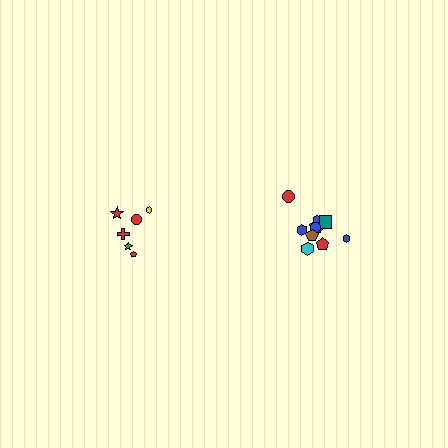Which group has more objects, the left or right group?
The right group.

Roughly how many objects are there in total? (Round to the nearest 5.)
Roughly 20 objects in total.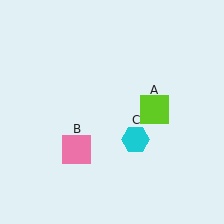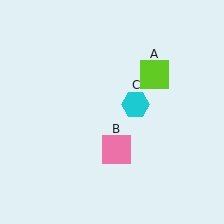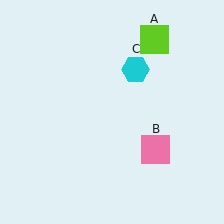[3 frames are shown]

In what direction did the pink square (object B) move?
The pink square (object B) moved right.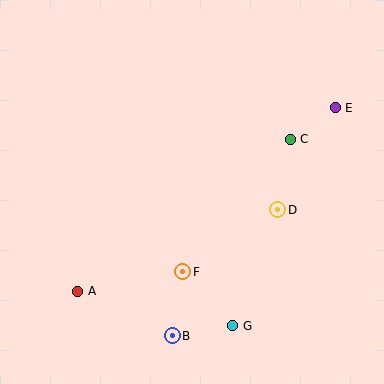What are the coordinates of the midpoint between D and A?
The midpoint between D and A is at (178, 250).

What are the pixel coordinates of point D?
Point D is at (278, 210).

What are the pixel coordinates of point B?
Point B is at (172, 336).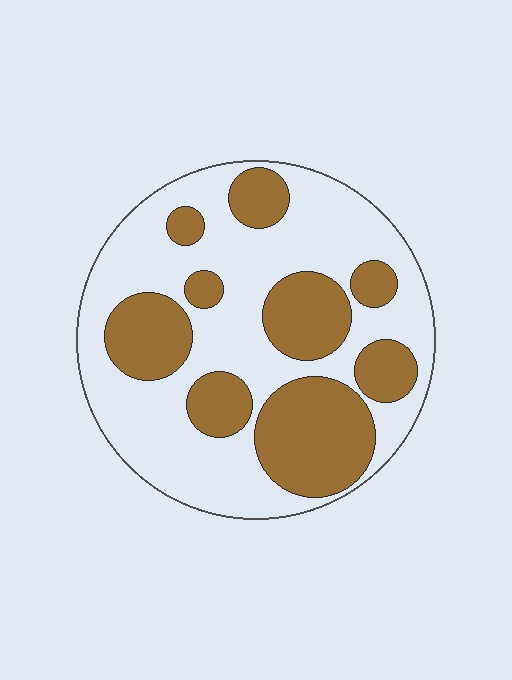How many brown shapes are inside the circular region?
9.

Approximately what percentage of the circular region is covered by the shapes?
Approximately 40%.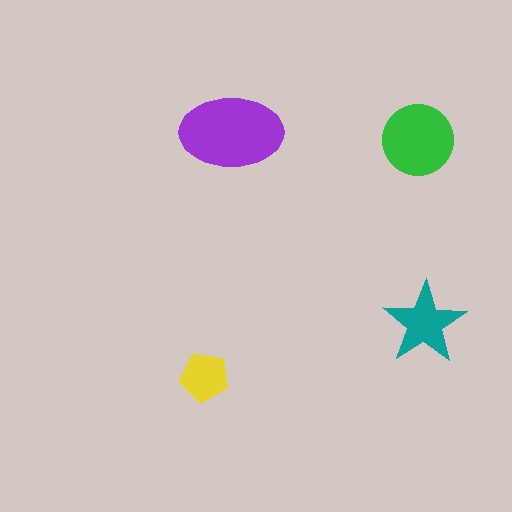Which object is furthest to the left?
The yellow pentagon is leftmost.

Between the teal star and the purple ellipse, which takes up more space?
The purple ellipse.